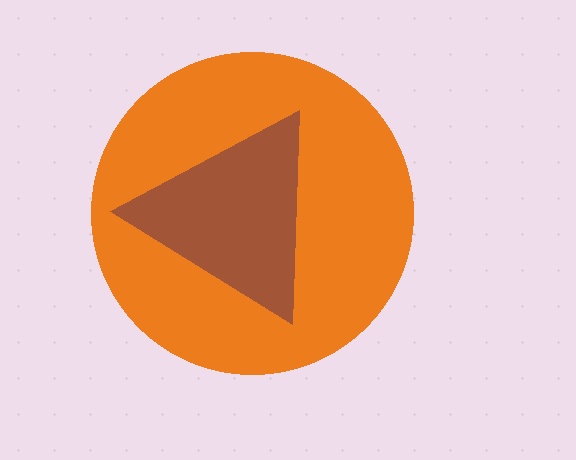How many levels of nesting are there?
2.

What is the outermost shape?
The orange circle.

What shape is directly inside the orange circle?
The brown triangle.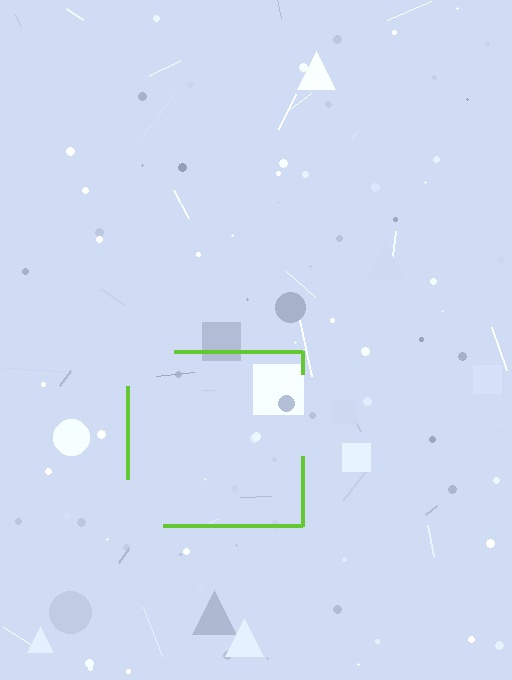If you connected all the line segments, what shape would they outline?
They would outline a square.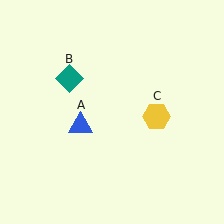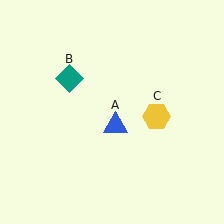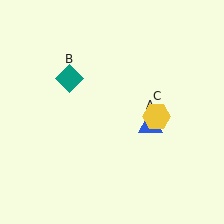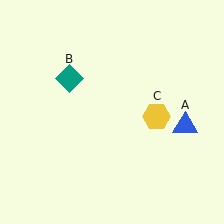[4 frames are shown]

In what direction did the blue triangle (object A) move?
The blue triangle (object A) moved right.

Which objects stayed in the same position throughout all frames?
Teal diamond (object B) and yellow hexagon (object C) remained stationary.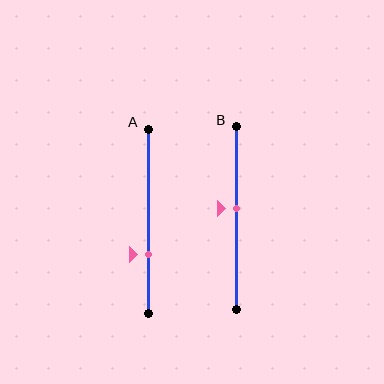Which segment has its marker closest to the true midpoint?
Segment B has its marker closest to the true midpoint.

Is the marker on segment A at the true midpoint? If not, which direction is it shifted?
No, the marker on segment A is shifted downward by about 18% of the segment length.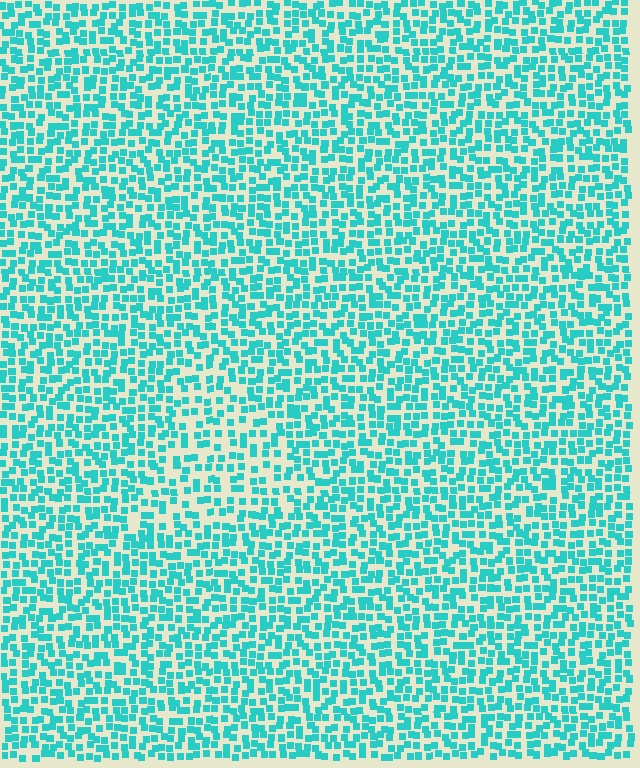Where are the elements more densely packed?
The elements are more densely packed outside the triangle boundary.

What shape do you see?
I see a triangle.